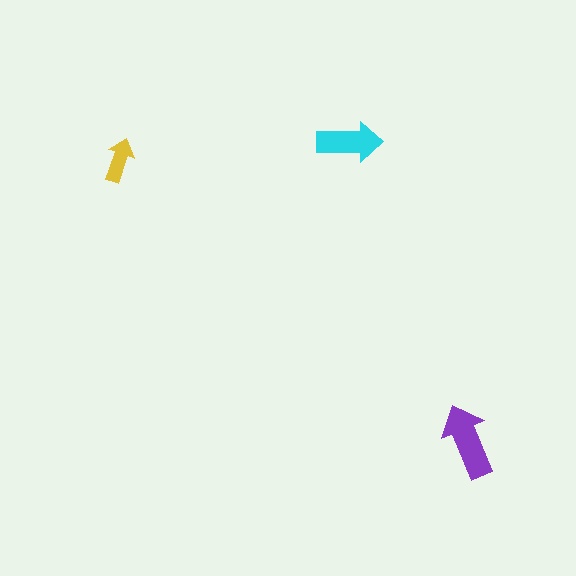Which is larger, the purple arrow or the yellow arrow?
The purple one.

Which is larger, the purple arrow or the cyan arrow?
The purple one.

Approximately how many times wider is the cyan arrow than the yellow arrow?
About 1.5 times wider.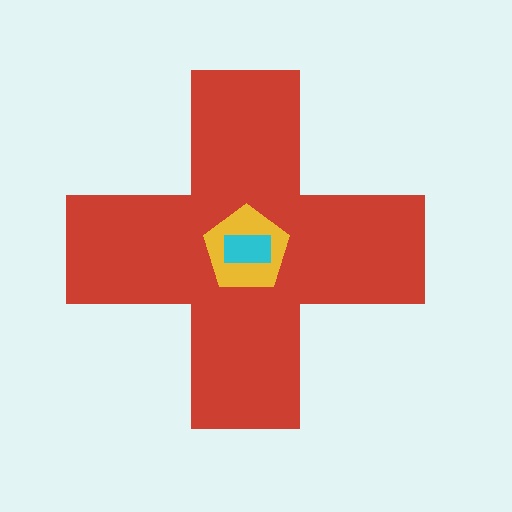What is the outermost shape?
The red cross.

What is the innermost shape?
The cyan rectangle.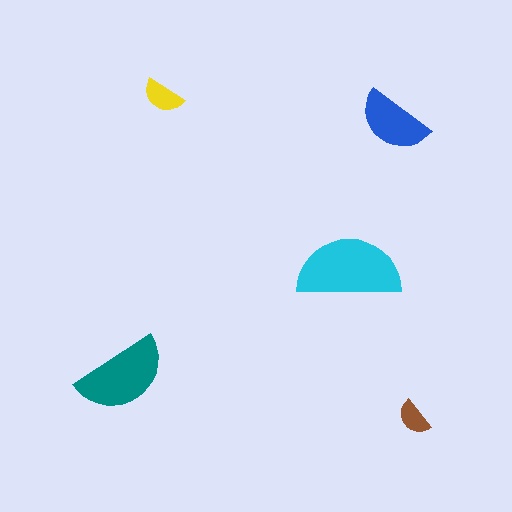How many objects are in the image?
There are 5 objects in the image.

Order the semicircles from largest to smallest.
the cyan one, the teal one, the blue one, the yellow one, the brown one.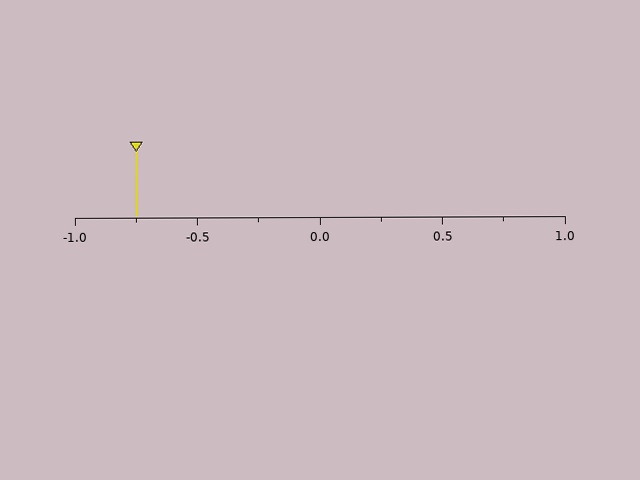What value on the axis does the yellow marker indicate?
The marker indicates approximately -0.75.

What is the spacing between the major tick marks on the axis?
The major ticks are spaced 0.5 apart.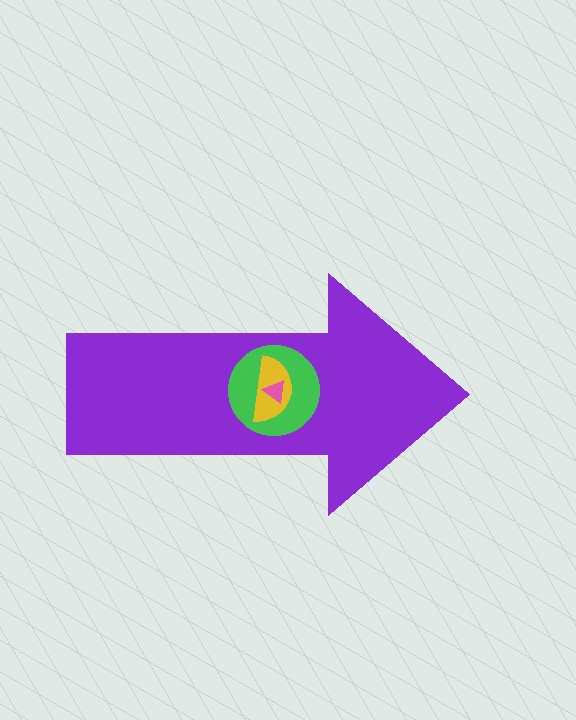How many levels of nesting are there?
4.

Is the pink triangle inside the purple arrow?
Yes.